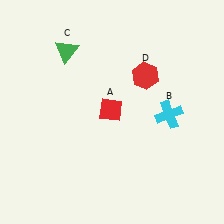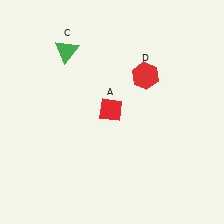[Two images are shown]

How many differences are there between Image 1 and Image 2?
There is 1 difference between the two images.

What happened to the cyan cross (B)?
The cyan cross (B) was removed in Image 2. It was in the bottom-right area of Image 1.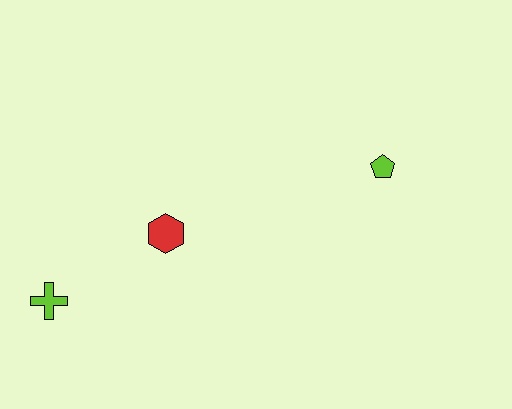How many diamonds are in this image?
There are no diamonds.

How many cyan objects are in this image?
There are no cyan objects.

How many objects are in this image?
There are 3 objects.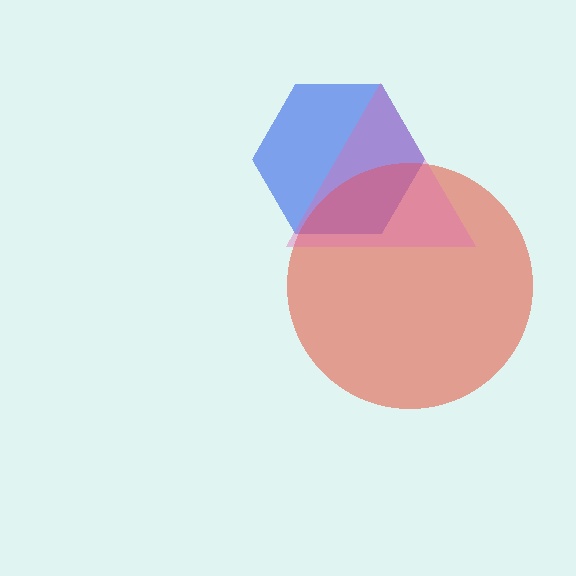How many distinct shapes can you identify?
There are 3 distinct shapes: a blue hexagon, a red circle, a pink triangle.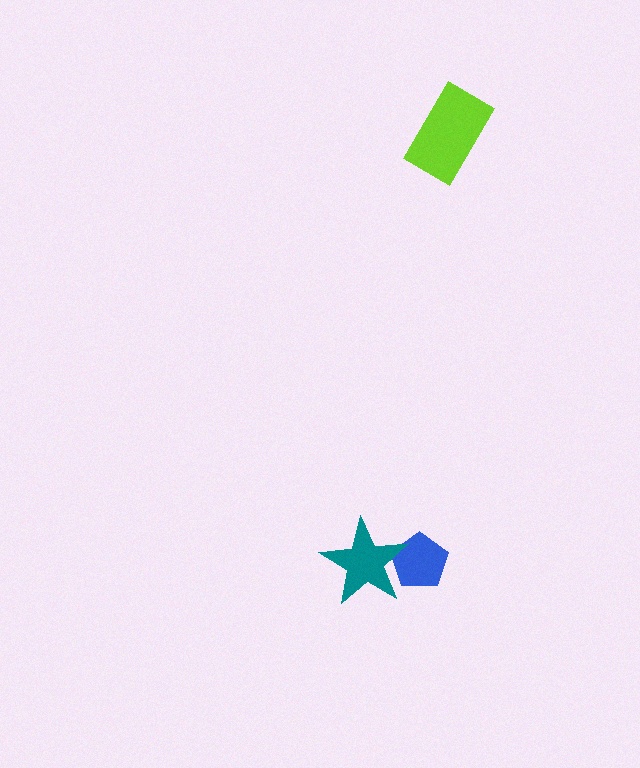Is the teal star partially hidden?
No, no other shape covers it.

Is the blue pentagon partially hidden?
Yes, it is partially covered by another shape.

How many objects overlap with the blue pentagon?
1 object overlaps with the blue pentagon.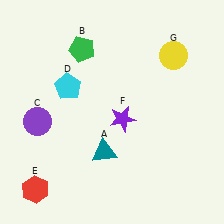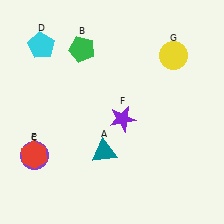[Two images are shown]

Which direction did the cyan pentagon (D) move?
The cyan pentagon (D) moved up.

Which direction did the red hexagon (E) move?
The red hexagon (E) moved up.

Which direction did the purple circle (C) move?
The purple circle (C) moved down.